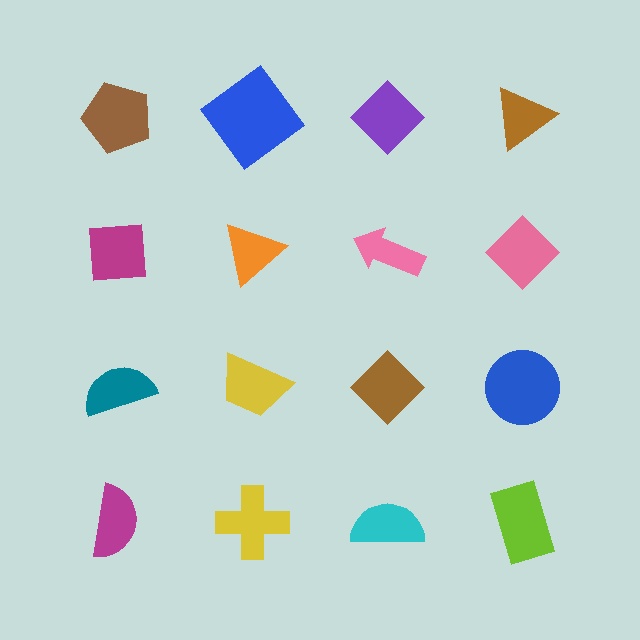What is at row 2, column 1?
A magenta square.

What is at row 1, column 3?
A purple diamond.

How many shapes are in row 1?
4 shapes.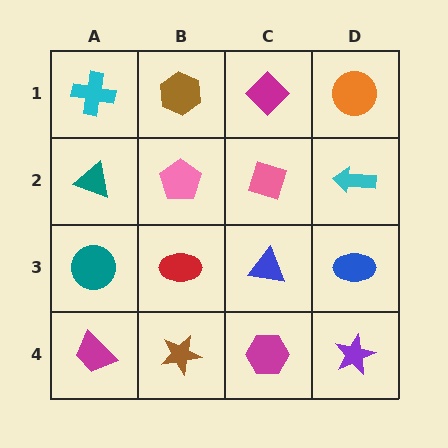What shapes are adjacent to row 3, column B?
A pink pentagon (row 2, column B), a brown star (row 4, column B), a teal circle (row 3, column A), a blue triangle (row 3, column C).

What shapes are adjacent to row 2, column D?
An orange circle (row 1, column D), a blue ellipse (row 3, column D), a pink diamond (row 2, column C).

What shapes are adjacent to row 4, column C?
A blue triangle (row 3, column C), a brown star (row 4, column B), a purple star (row 4, column D).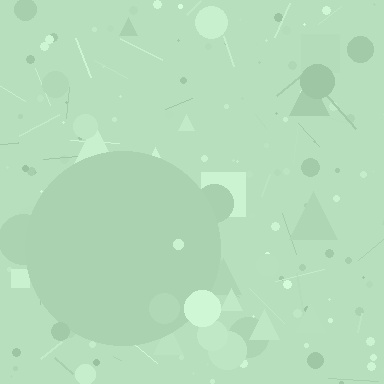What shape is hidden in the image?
A circle is hidden in the image.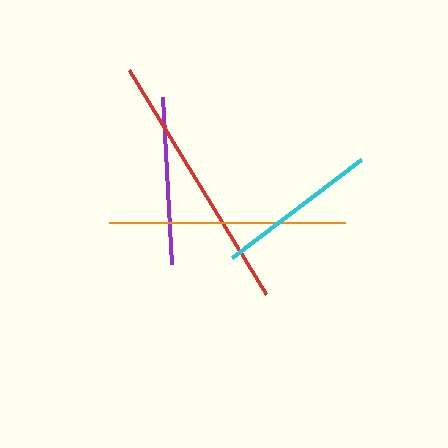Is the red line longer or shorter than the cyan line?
The red line is longer than the cyan line.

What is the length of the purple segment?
The purple segment is approximately 167 pixels long.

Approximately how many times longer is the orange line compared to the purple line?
The orange line is approximately 1.4 times the length of the purple line.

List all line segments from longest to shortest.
From longest to shortest: red, orange, purple, cyan.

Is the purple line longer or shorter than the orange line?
The orange line is longer than the purple line.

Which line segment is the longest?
The red line is the longest at approximately 262 pixels.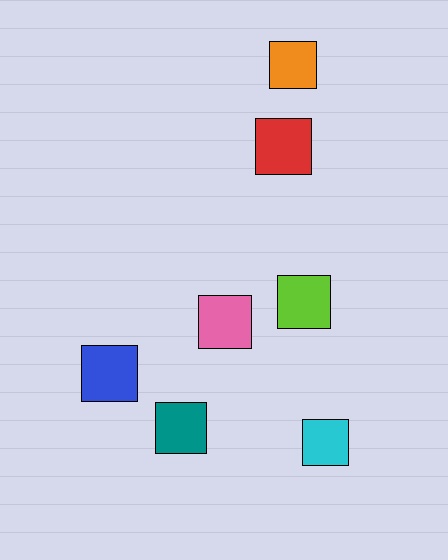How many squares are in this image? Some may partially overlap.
There are 7 squares.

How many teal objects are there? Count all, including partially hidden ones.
There is 1 teal object.